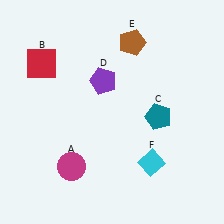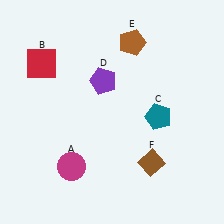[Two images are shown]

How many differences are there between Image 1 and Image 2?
There is 1 difference between the two images.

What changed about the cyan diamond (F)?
In Image 1, F is cyan. In Image 2, it changed to brown.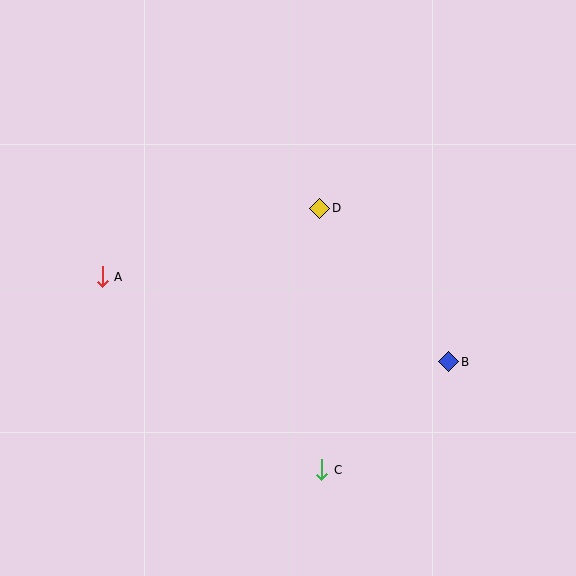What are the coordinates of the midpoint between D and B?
The midpoint between D and B is at (384, 285).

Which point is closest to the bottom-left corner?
Point A is closest to the bottom-left corner.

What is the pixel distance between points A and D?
The distance between A and D is 228 pixels.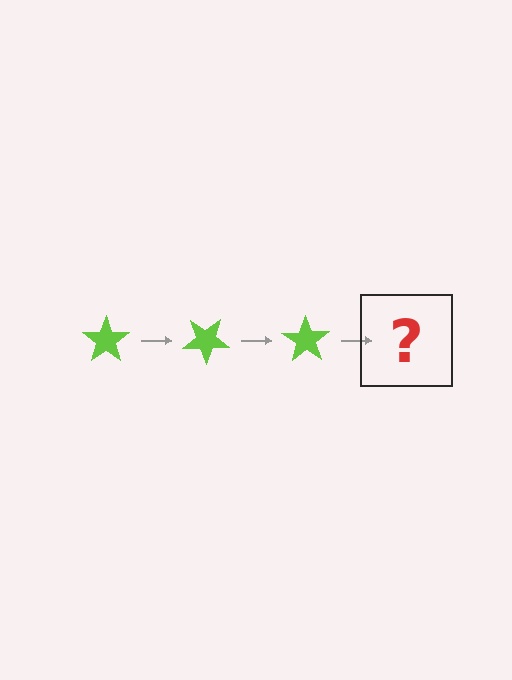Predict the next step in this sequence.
The next step is a lime star rotated 105 degrees.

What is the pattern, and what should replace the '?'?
The pattern is that the star rotates 35 degrees each step. The '?' should be a lime star rotated 105 degrees.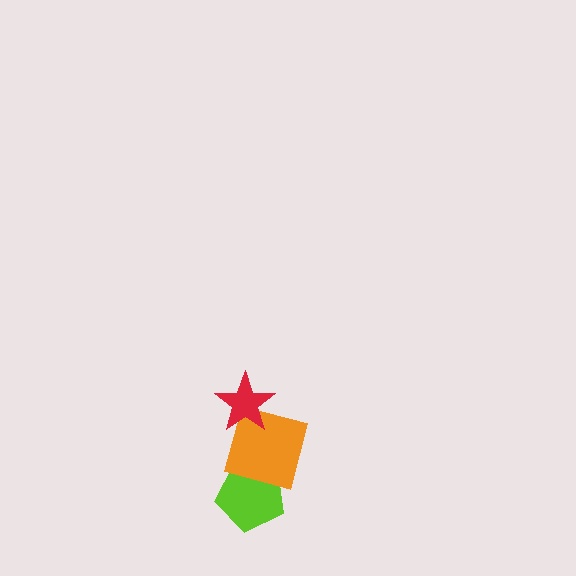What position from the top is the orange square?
The orange square is 2nd from the top.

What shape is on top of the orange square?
The red star is on top of the orange square.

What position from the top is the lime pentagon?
The lime pentagon is 3rd from the top.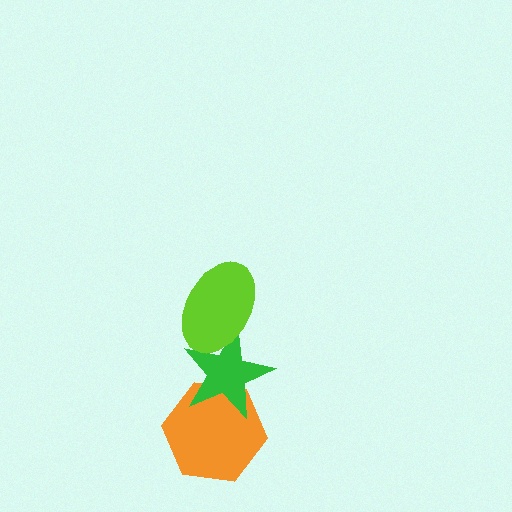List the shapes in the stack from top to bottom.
From top to bottom: the lime ellipse, the green star, the orange hexagon.